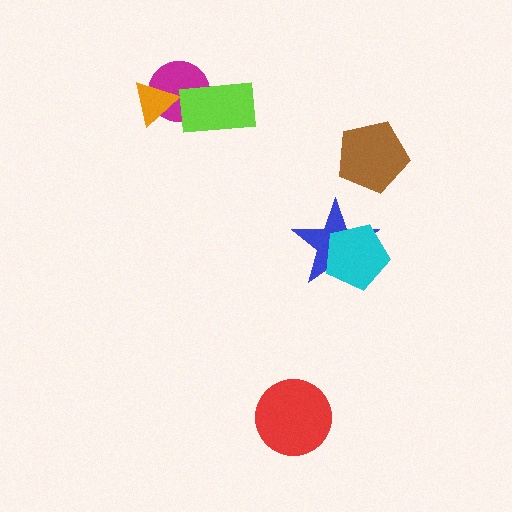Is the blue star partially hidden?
Yes, it is partially covered by another shape.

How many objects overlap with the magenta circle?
2 objects overlap with the magenta circle.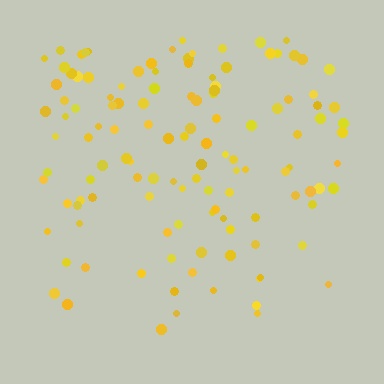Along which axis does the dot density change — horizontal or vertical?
Vertical.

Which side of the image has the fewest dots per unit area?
The bottom.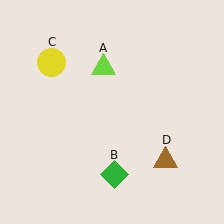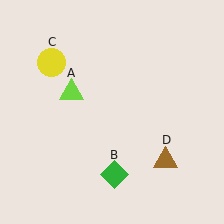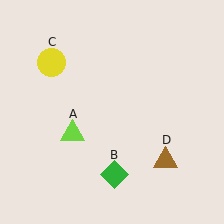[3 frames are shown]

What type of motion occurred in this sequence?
The lime triangle (object A) rotated counterclockwise around the center of the scene.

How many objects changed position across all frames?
1 object changed position: lime triangle (object A).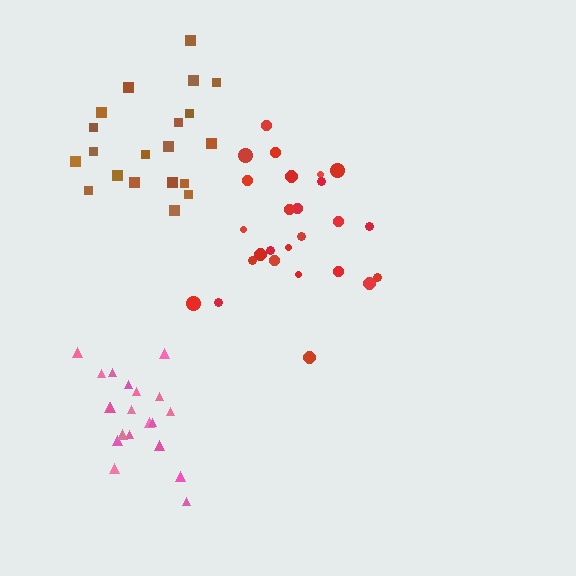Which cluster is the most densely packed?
Pink.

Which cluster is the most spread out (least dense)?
Brown.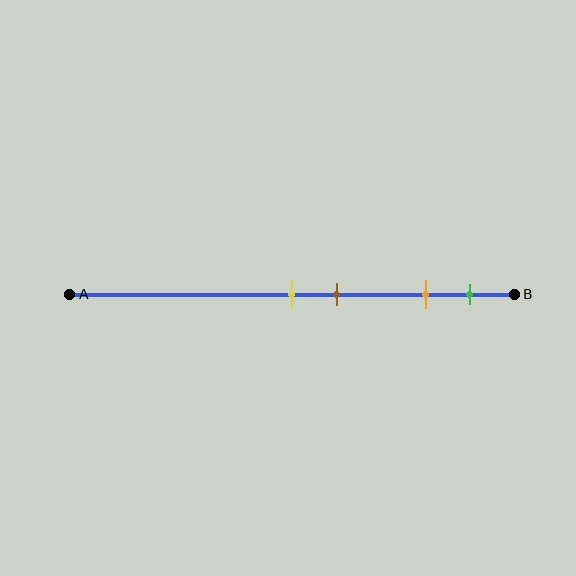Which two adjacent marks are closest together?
The yellow and brown marks are the closest adjacent pair.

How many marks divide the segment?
There are 4 marks dividing the segment.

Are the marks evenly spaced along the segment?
No, the marks are not evenly spaced.